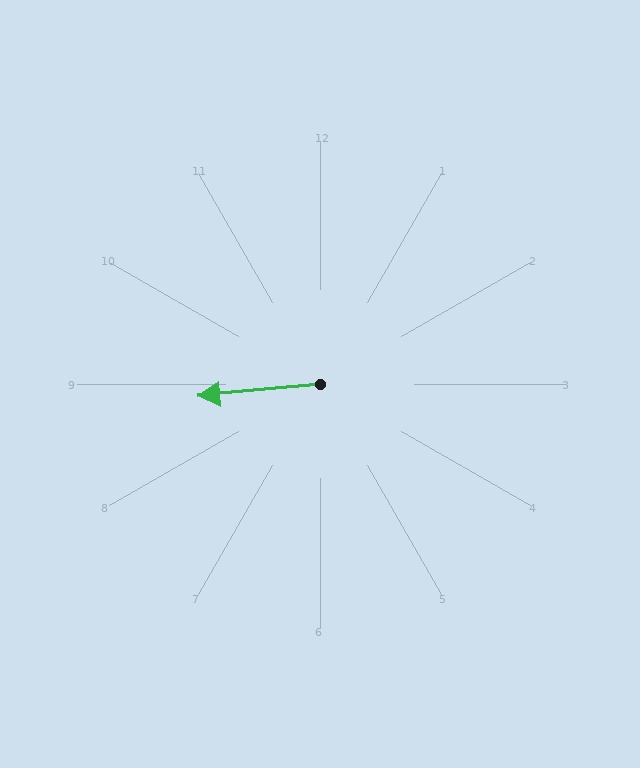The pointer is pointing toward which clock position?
Roughly 9 o'clock.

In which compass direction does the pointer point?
West.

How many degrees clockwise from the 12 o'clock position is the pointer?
Approximately 264 degrees.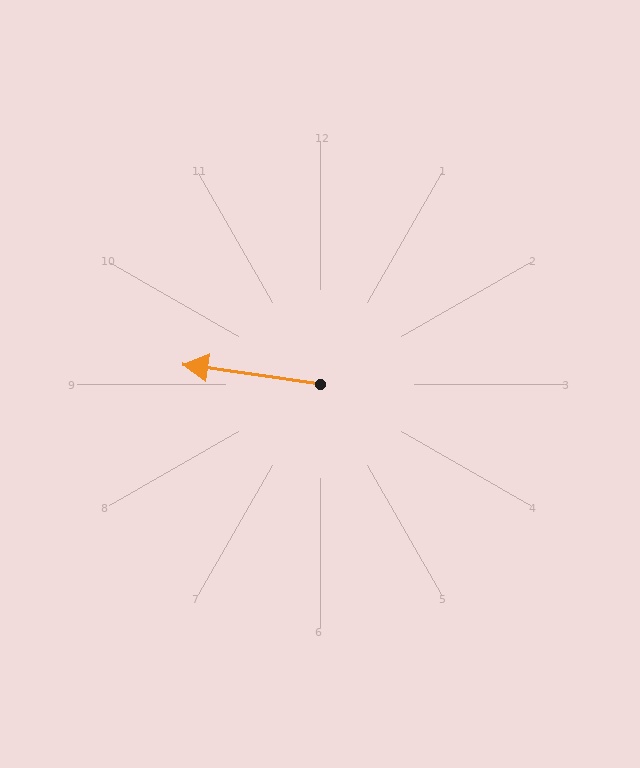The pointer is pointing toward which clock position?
Roughly 9 o'clock.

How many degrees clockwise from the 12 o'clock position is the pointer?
Approximately 278 degrees.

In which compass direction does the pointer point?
West.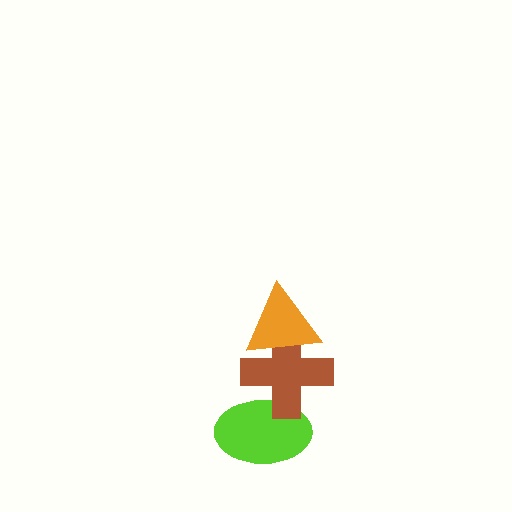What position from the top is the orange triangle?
The orange triangle is 1st from the top.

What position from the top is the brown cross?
The brown cross is 2nd from the top.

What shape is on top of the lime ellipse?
The brown cross is on top of the lime ellipse.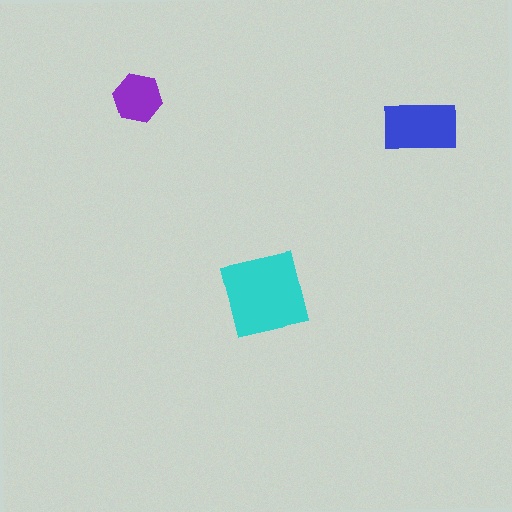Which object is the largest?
The cyan square.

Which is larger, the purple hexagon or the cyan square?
The cyan square.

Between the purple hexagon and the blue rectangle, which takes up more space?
The blue rectangle.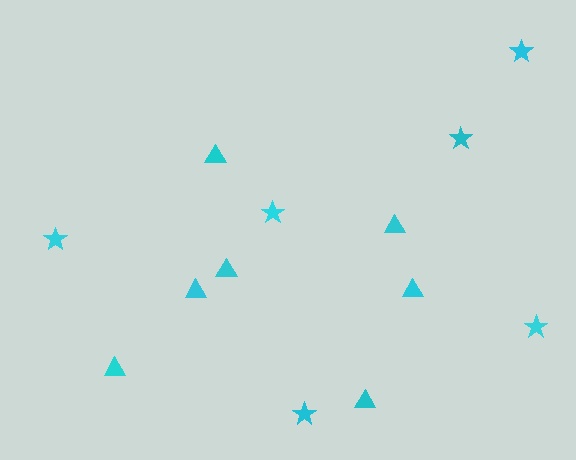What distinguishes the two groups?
There are 2 groups: one group of stars (6) and one group of triangles (7).